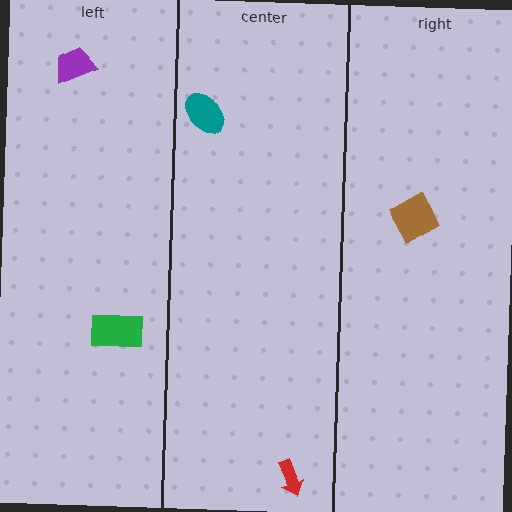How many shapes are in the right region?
1.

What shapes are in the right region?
The brown square.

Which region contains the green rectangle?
The left region.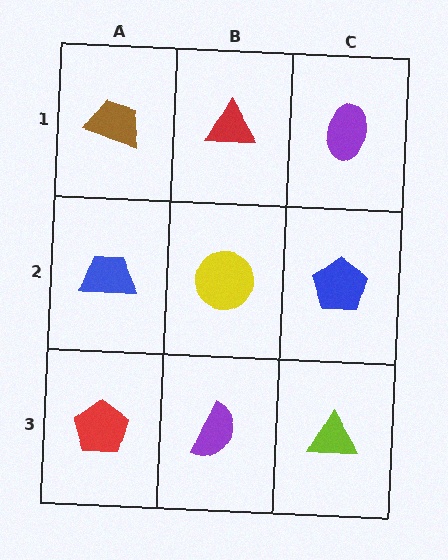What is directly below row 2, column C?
A lime triangle.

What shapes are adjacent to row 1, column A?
A blue trapezoid (row 2, column A), a red triangle (row 1, column B).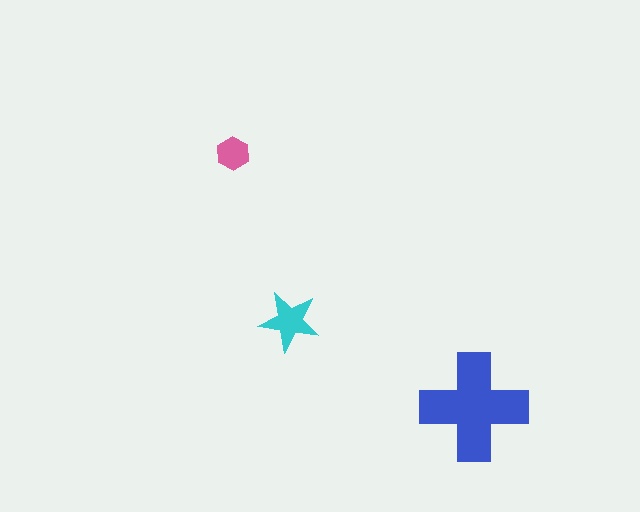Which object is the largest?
The blue cross.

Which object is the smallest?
The pink hexagon.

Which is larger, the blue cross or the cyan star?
The blue cross.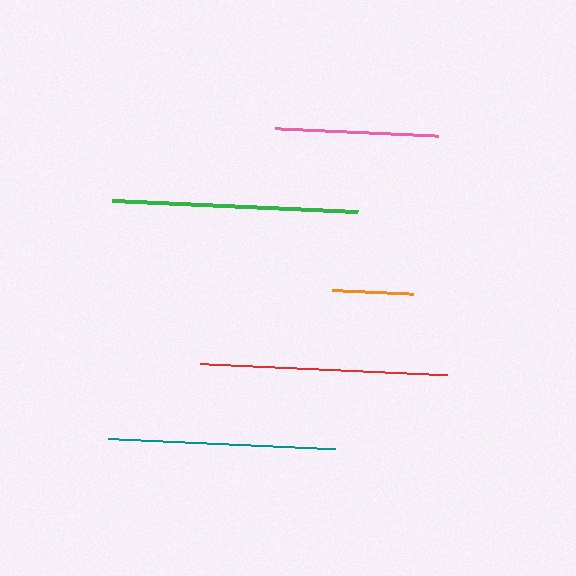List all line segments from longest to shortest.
From longest to shortest: red, green, teal, pink, orange.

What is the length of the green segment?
The green segment is approximately 246 pixels long.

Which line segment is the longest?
The red line is the longest at approximately 247 pixels.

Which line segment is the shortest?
The orange line is the shortest at approximately 81 pixels.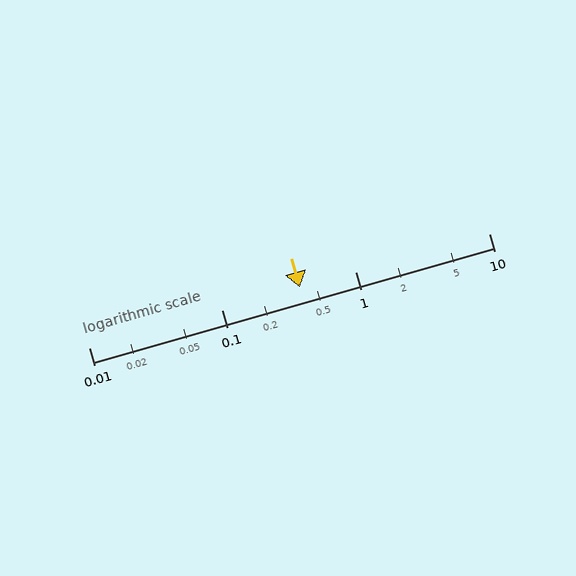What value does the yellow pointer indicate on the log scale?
The pointer indicates approximately 0.38.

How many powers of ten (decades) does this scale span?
The scale spans 3 decades, from 0.01 to 10.